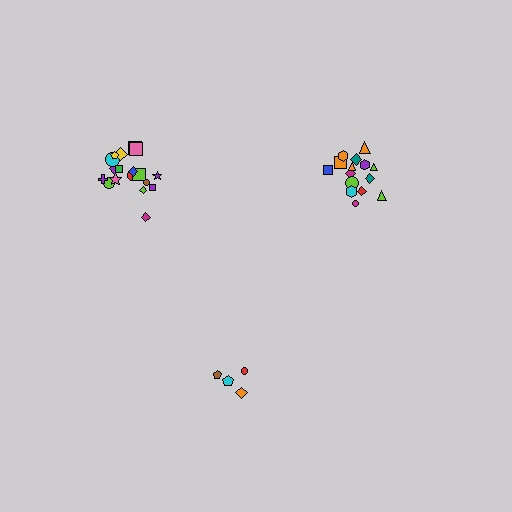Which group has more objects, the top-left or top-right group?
The top-left group.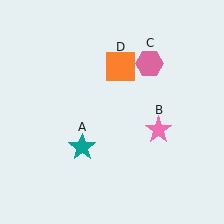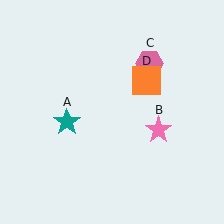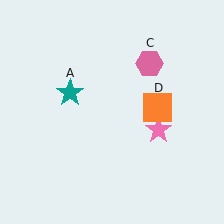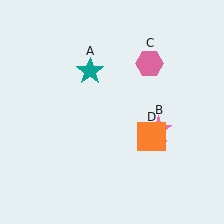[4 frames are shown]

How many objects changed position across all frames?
2 objects changed position: teal star (object A), orange square (object D).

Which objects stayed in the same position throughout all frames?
Pink star (object B) and pink hexagon (object C) remained stationary.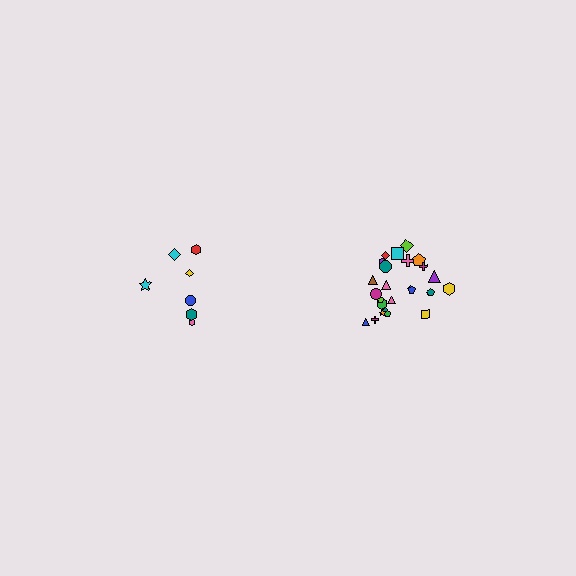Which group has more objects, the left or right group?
The right group.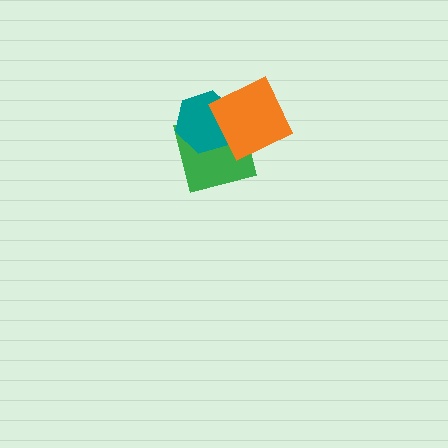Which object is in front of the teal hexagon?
The orange diamond is in front of the teal hexagon.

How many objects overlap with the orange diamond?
2 objects overlap with the orange diamond.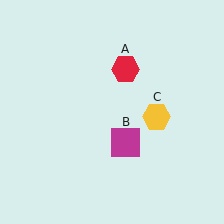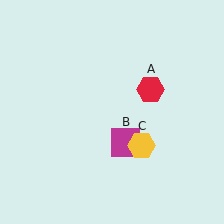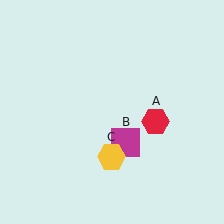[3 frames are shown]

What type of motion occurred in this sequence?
The red hexagon (object A), yellow hexagon (object C) rotated clockwise around the center of the scene.